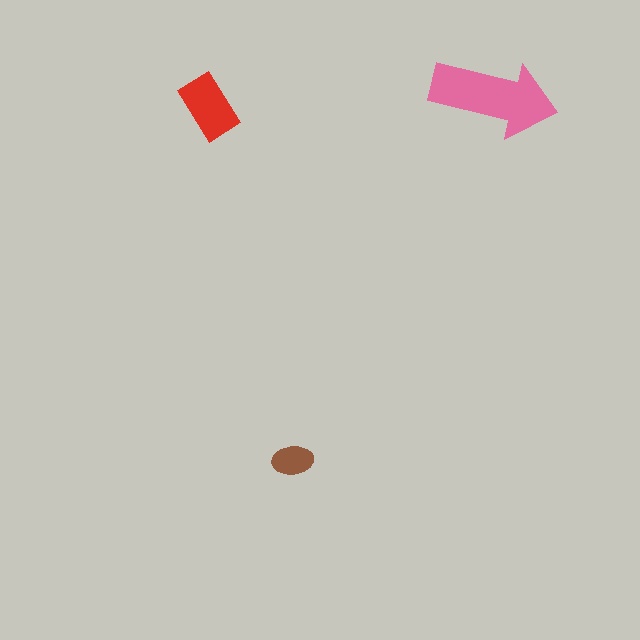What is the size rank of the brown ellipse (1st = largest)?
3rd.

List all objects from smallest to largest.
The brown ellipse, the red rectangle, the pink arrow.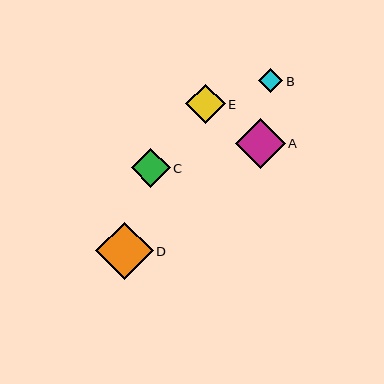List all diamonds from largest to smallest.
From largest to smallest: D, A, E, C, B.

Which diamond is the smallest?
Diamond B is the smallest with a size of approximately 24 pixels.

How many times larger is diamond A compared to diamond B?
Diamond A is approximately 2.1 times the size of diamond B.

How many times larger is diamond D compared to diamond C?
Diamond D is approximately 1.5 times the size of diamond C.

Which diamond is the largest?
Diamond D is the largest with a size of approximately 57 pixels.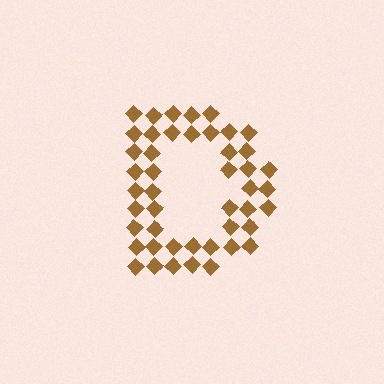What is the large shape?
The large shape is the letter D.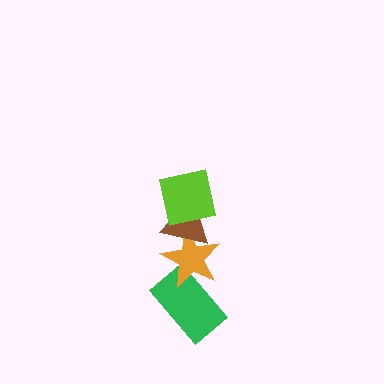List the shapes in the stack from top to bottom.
From top to bottom: the lime square, the brown triangle, the orange star, the green rectangle.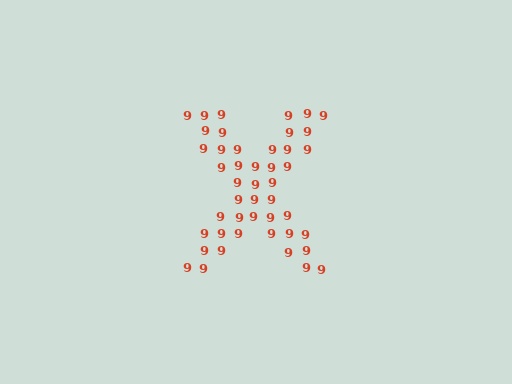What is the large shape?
The large shape is the letter X.